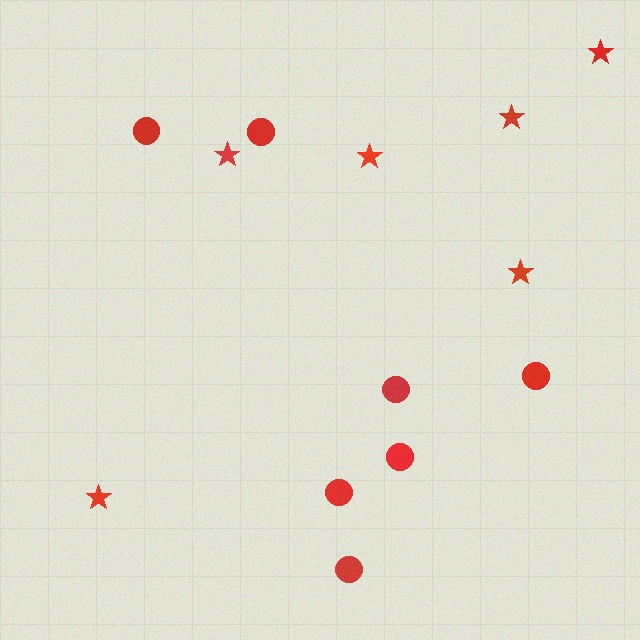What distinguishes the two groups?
There are 2 groups: one group of circles (7) and one group of stars (6).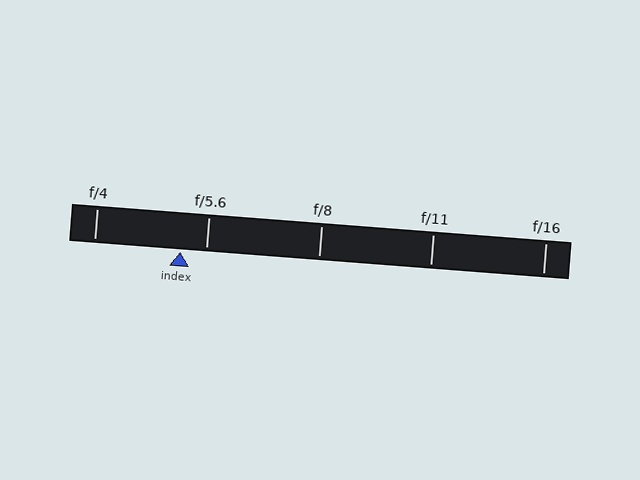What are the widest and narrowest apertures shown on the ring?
The widest aperture shown is f/4 and the narrowest is f/16.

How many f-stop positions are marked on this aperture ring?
There are 5 f-stop positions marked.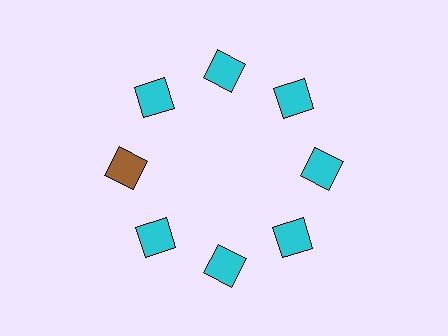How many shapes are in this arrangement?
There are 8 shapes arranged in a ring pattern.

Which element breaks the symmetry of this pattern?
The brown square at roughly the 9 o'clock position breaks the symmetry. All other shapes are cyan squares.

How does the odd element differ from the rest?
It has a different color: brown instead of cyan.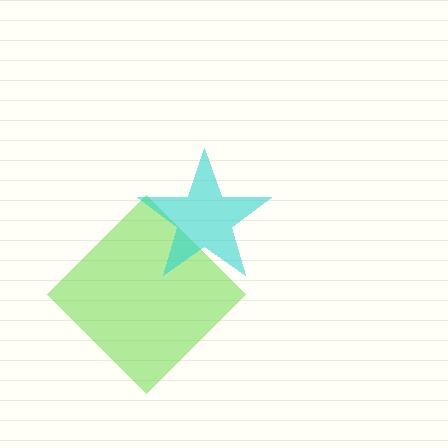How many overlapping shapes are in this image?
There are 2 overlapping shapes in the image.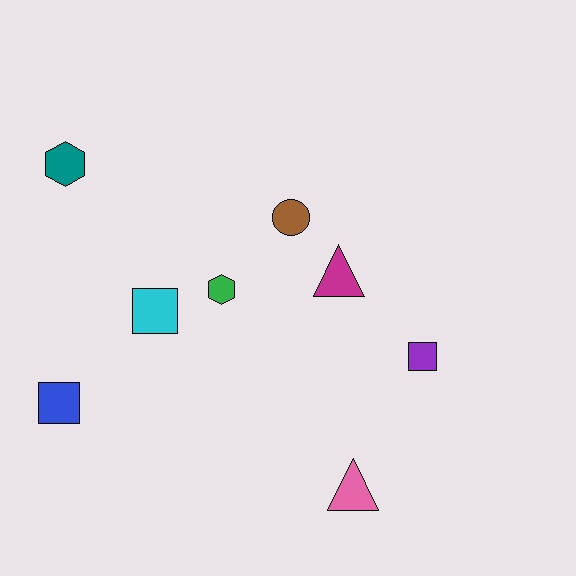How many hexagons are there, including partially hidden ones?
There are 2 hexagons.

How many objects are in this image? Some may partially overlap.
There are 8 objects.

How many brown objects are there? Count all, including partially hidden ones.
There is 1 brown object.